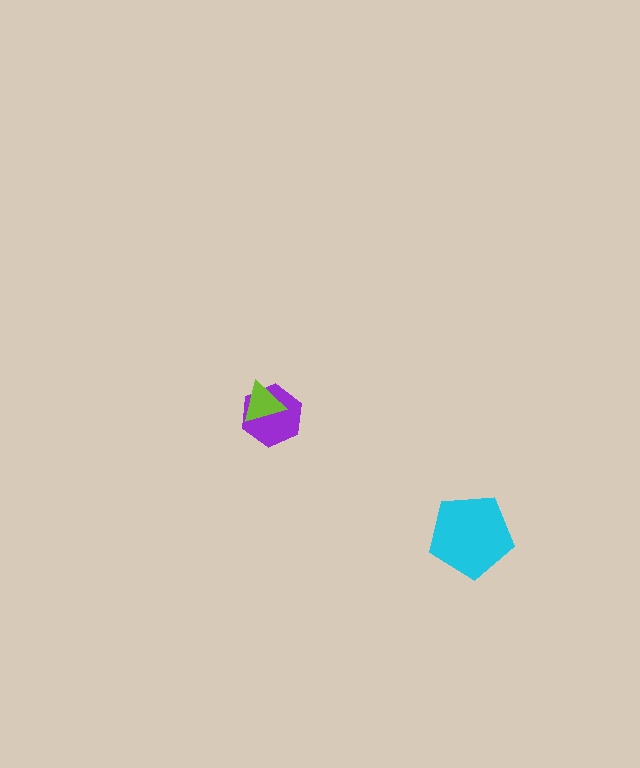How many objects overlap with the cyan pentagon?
0 objects overlap with the cyan pentagon.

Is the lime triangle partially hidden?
No, no other shape covers it.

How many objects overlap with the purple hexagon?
1 object overlaps with the purple hexagon.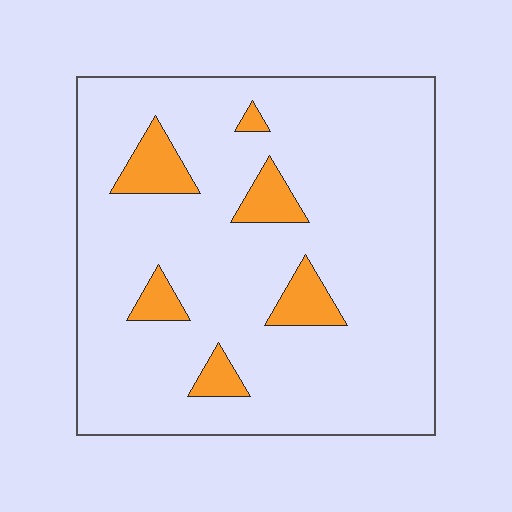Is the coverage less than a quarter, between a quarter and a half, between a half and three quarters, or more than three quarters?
Less than a quarter.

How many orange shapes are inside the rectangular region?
6.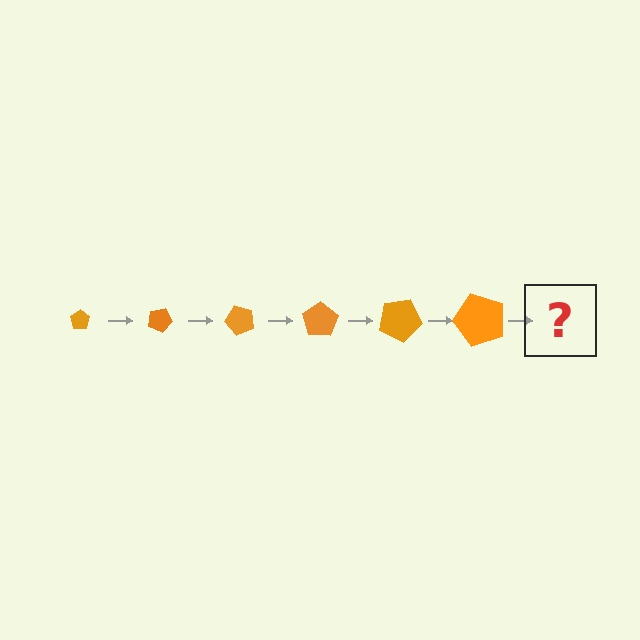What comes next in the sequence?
The next element should be a pentagon, larger than the previous one and rotated 150 degrees from the start.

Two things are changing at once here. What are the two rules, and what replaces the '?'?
The two rules are that the pentagon grows larger each step and it rotates 25 degrees each step. The '?' should be a pentagon, larger than the previous one and rotated 150 degrees from the start.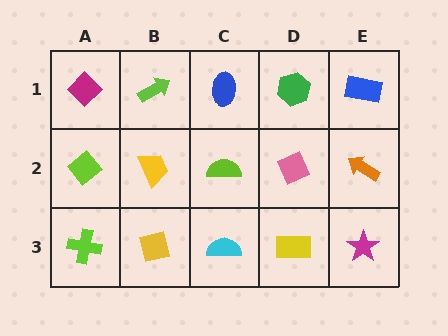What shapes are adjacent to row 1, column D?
A pink diamond (row 2, column D), a blue ellipse (row 1, column C), a blue rectangle (row 1, column E).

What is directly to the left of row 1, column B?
A magenta diamond.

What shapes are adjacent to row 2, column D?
A green hexagon (row 1, column D), a yellow rectangle (row 3, column D), a lime semicircle (row 2, column C), an orange arrow (row 2, column E).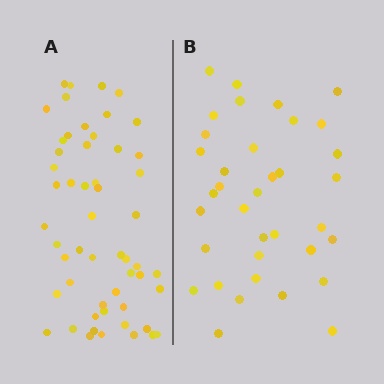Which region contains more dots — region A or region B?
Region A (the left region) has more dots.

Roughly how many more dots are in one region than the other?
Region A has approximately 20 more dots than region B.